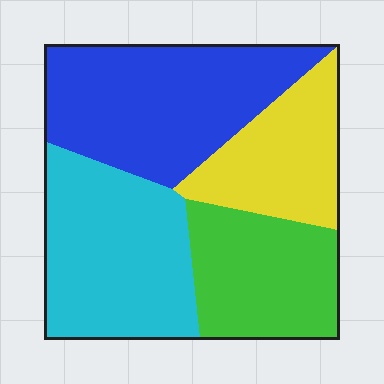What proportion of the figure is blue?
Blue takes up between a sixth and a third of the figure.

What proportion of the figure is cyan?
Cyan takes up about one quarter (1/4) of the figure.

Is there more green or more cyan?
Cyan.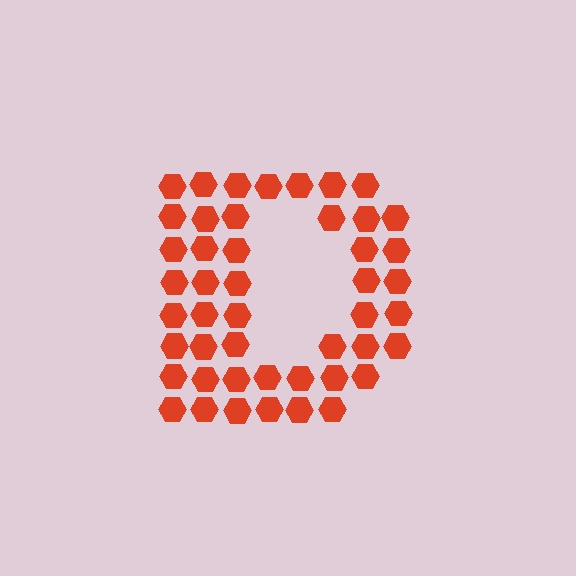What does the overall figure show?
The overall figure shows the letter D.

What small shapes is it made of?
It is made of small hexagons.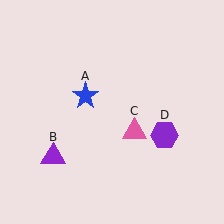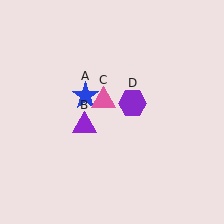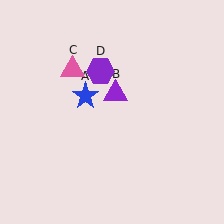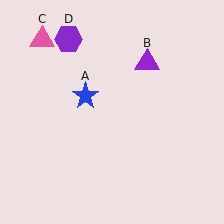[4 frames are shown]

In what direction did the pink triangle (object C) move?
The pink triangle (object C) moved up and to the left.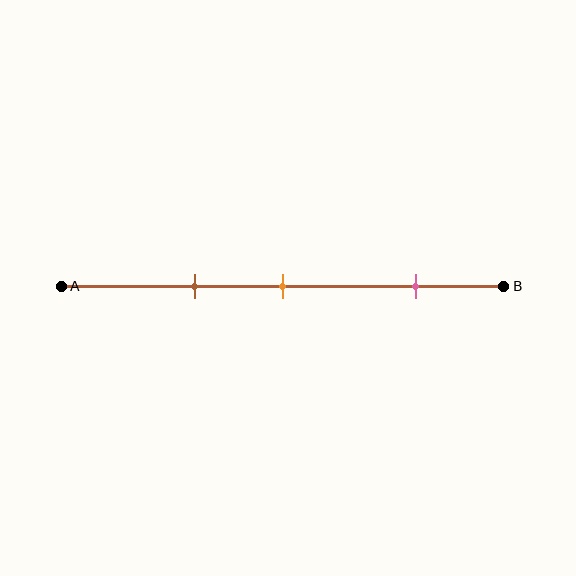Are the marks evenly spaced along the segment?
No, the marks are not evenly spaced.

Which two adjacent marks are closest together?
The brown and orange marks are the closest adjacent pair.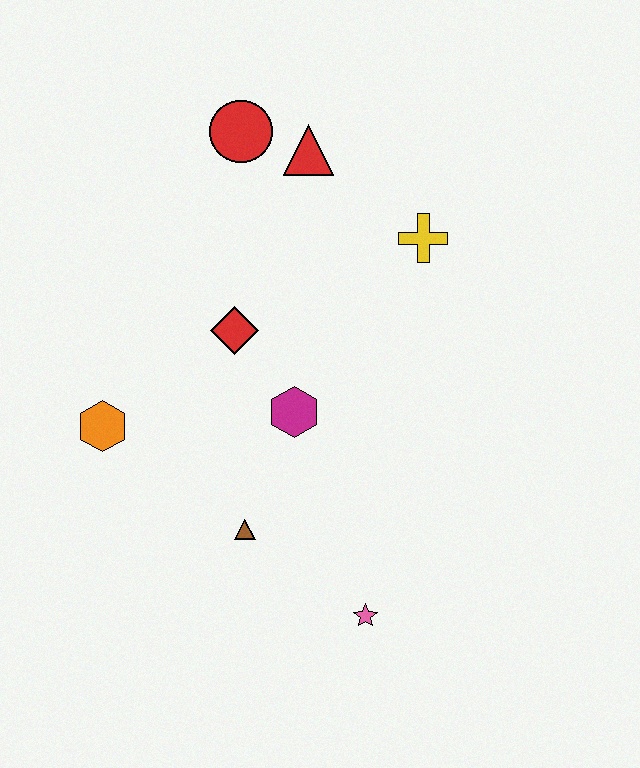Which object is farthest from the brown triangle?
The red circle is farthest from the brown triangle.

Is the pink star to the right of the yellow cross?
No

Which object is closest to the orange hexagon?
The red diamond is closest to the orange hexagon.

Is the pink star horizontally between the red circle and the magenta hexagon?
No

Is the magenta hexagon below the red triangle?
Yes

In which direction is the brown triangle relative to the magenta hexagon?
The brown triangle is below the magenta hexagon.